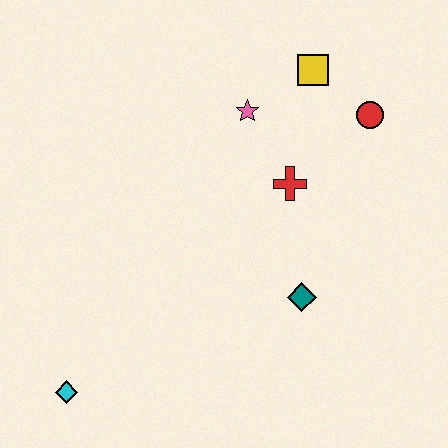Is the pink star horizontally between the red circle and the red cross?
No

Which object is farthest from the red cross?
The cyan diamond is farthest from the red cross.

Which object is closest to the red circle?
The yellow square is closest to the red circle.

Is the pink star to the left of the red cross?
Yes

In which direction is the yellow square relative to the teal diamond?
The yellow square is above the teal diamond.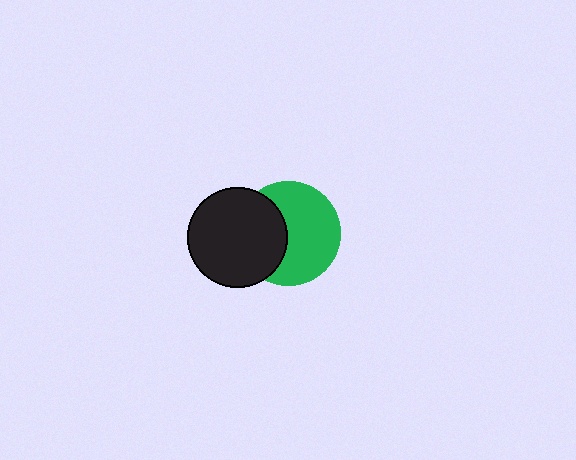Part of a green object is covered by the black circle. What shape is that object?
It is a circle.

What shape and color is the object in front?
The object in front is a black circle.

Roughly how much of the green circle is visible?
About half of it is visible (roughly 62%).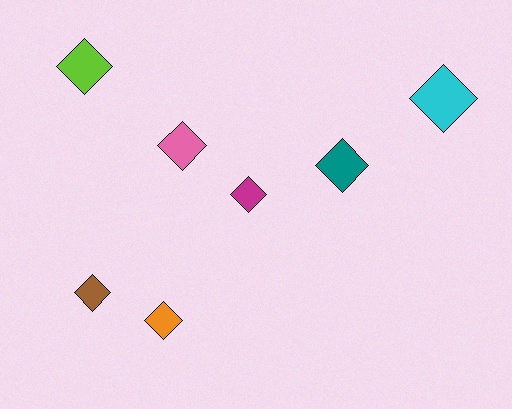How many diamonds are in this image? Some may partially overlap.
There are 7 diamonds.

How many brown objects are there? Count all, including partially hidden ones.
There is 1 brown object.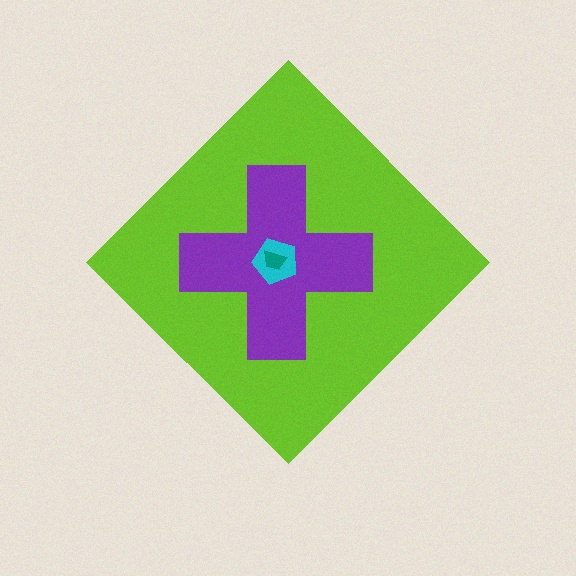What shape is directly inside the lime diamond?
The purple cross.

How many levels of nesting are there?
4.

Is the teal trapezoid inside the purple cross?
Yes.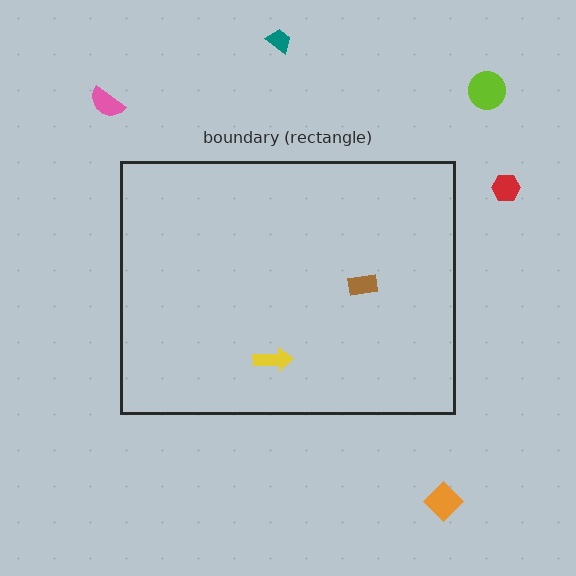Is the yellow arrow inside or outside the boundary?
Inside.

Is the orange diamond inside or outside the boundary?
Outside.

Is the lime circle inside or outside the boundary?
Outside.